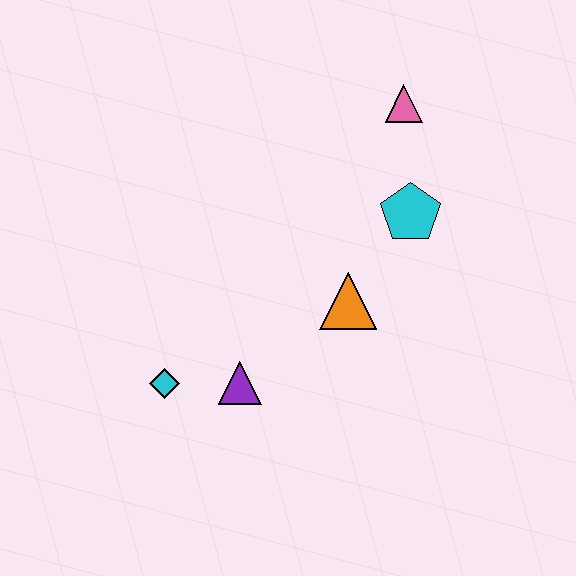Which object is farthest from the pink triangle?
The cyan diamond is farthest from the pink triangle.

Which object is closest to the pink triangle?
The cyan pentagon is closest to the pink triangle.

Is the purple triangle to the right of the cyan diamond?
Yes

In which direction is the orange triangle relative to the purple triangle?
The orange triangle is to the right of the purple triangle.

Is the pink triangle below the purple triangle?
No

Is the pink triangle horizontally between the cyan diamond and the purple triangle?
No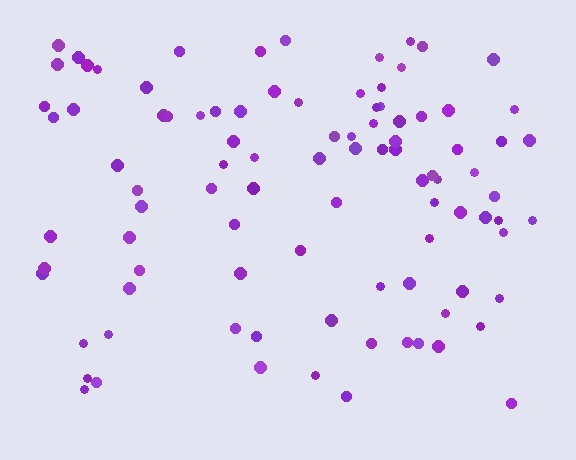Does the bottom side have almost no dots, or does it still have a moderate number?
Still a moderate number, just noticeably fewer than the top.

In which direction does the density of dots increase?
From bottom to top, with the top side densest.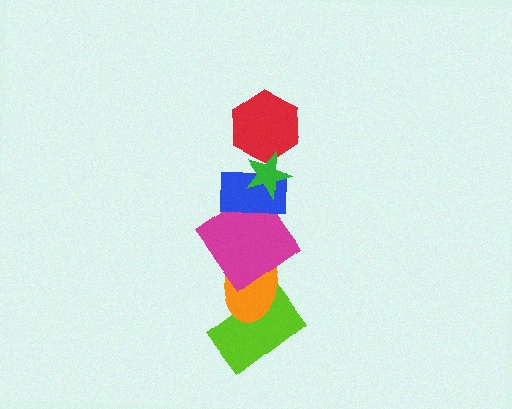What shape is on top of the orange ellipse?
The magenta diamond is on top of the orange ellipse.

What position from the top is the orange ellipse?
The orange ellipse is 5th from the top.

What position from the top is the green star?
The green star is 1st from the top.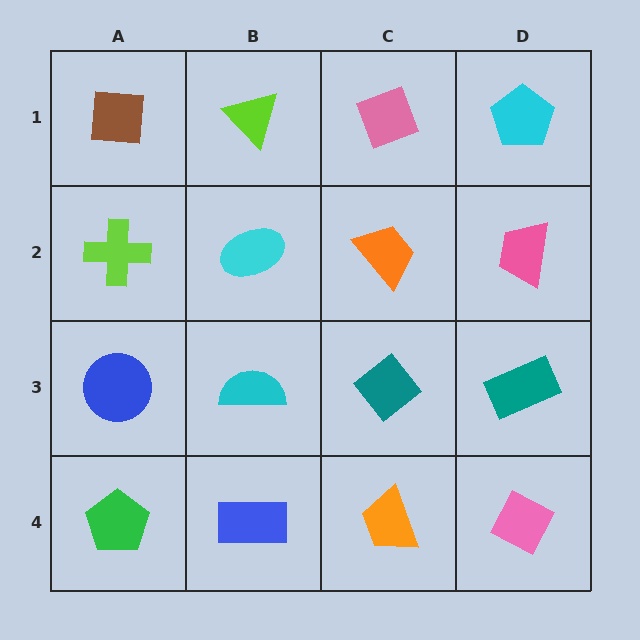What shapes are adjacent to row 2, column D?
A cyan pentagon (row 1, column D), a teal rectangle (row 3, column D), an orange trapezoid (row 2, column C).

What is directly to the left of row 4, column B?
A green pentagon.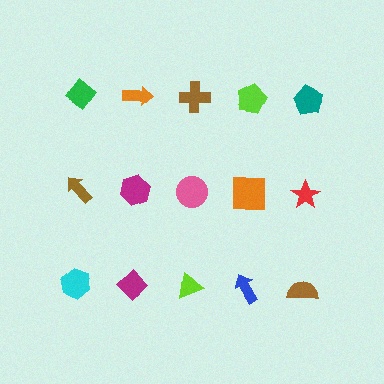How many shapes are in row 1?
5 shapes.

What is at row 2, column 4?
An orange square.